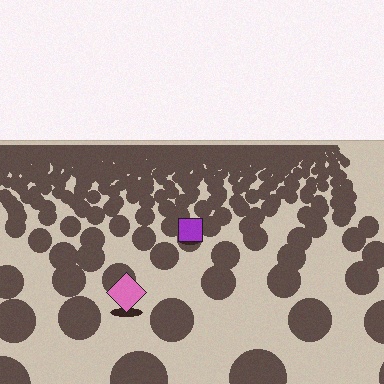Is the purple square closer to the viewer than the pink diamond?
No. The pink diamond is closer — you can tell from the texture gradient: the ground texture is coarser near it.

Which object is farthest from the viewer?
The purple square is farthest from the viewer. It appears smaller and the ground texture around it is denser.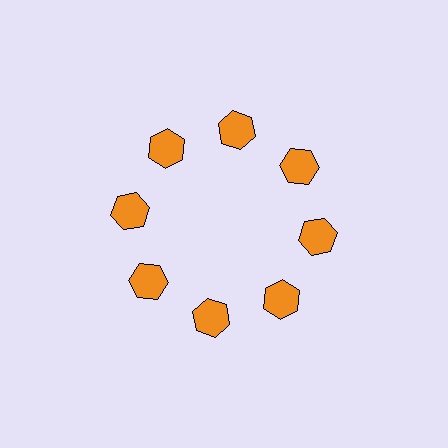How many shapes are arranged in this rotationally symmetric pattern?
There are 8 shapes, arranged in 8 groups of 1.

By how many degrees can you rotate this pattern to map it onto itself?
The pattern maps onto itself every 45 degrees of rotation.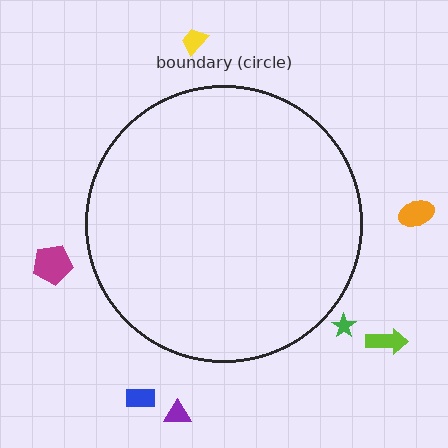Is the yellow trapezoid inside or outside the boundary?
Outside.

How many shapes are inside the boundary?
0 inside, 7 outside.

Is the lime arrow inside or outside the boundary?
Outside.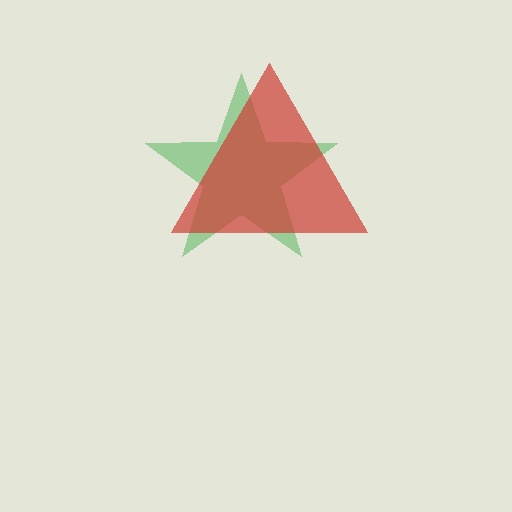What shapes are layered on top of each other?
The layered shapes are: a green star, a red triangle.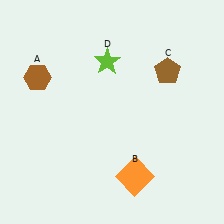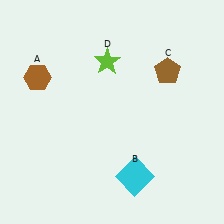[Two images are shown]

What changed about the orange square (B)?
In Image 1, B is orange. In Image 2, it changed to cyan.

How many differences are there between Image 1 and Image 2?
There is 1 difference between the two images.